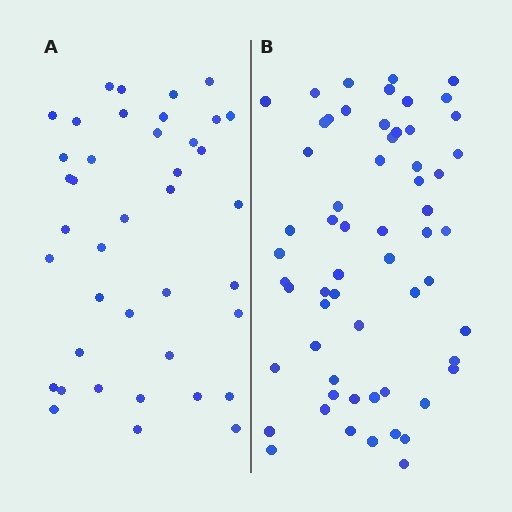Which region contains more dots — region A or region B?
Region B (the right region) has more dots.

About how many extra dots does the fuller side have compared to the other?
Region B has approximately 20 more dots than region A.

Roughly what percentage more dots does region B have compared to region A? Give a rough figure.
About 50% more.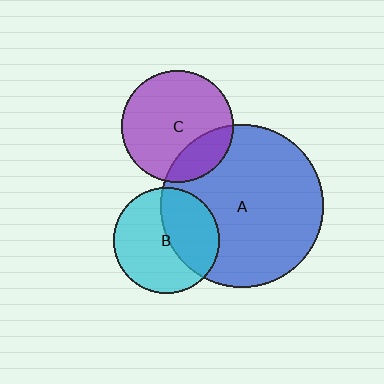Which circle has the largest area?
Circle A (blue).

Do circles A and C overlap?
Yes.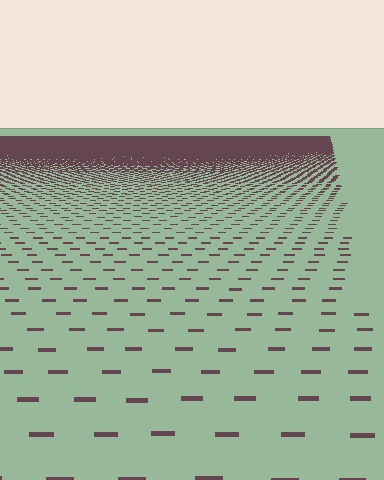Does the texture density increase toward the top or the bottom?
Density increases toward the top.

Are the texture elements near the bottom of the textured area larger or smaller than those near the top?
Larger. Near the bottom, elements are closer to the viewer and appear at a bigger on-screen size.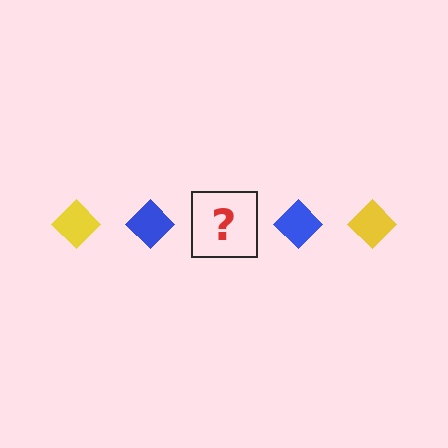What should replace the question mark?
The question mark should be replaced with a yellow diamond.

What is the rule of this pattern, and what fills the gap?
The rule is that the pattern cycles through yellow, blue diamonds. The gap should be filled with a yellow diamond.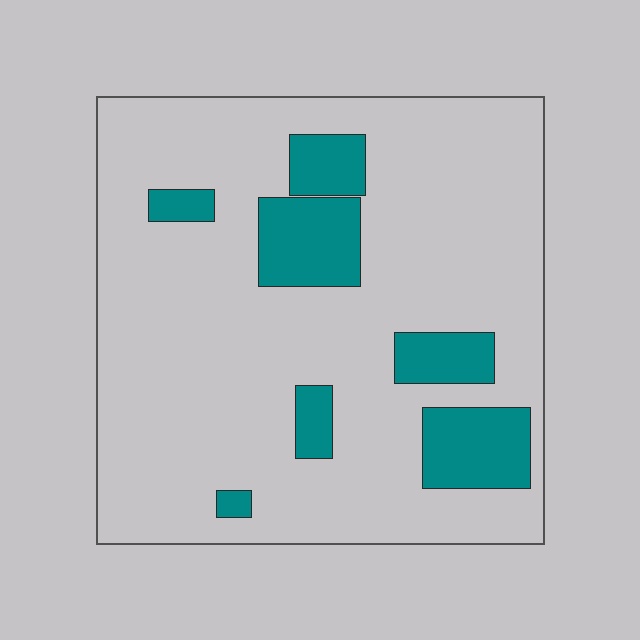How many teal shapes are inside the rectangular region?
7.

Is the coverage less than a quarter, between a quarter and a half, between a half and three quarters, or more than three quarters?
Less than a quarter.